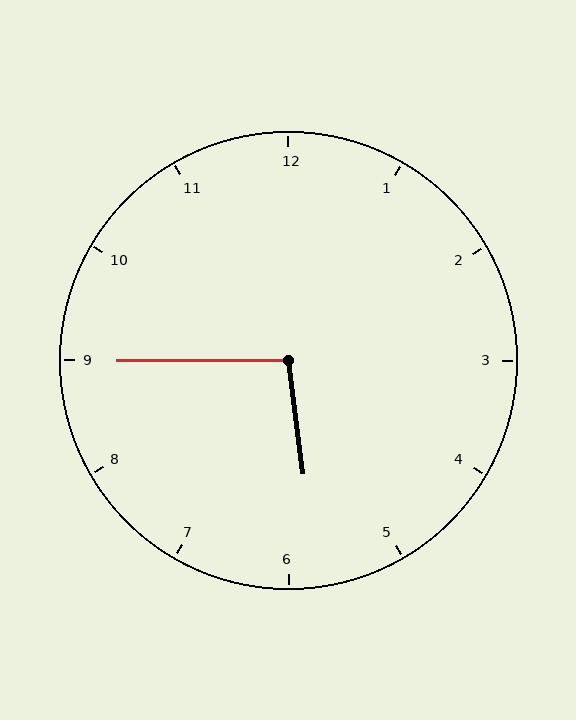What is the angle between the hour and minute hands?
Approximately 98 degrees.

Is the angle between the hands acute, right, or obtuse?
It is obtuse.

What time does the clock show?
5:45.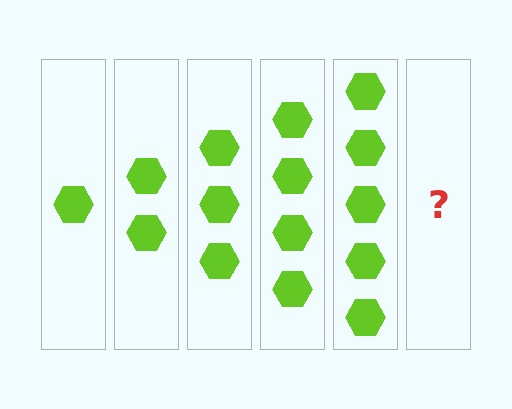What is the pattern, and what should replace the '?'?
The pattern is that each step adds one more hexagon. The '?' should be 6 hexagons.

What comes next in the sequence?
The next element should be 6 hexagons.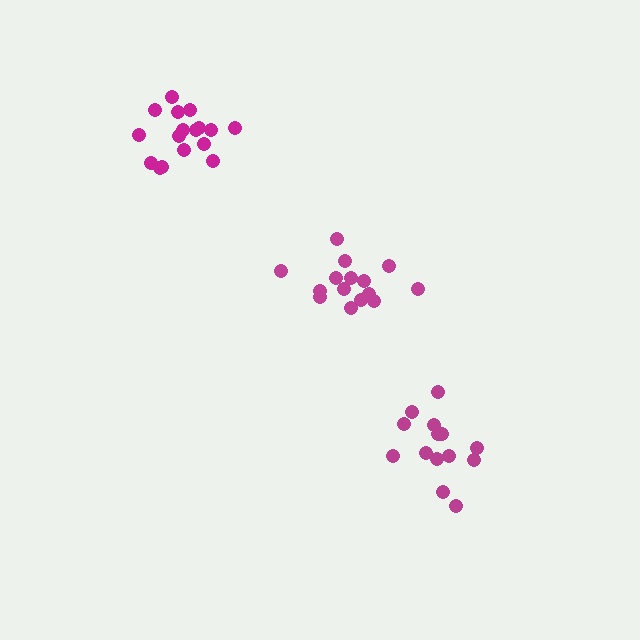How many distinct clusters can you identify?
There are 3 distinct clusters.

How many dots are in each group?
Group 1: 17 dots, Group 2: 15 dots, Group 3: 14 dots (46 total).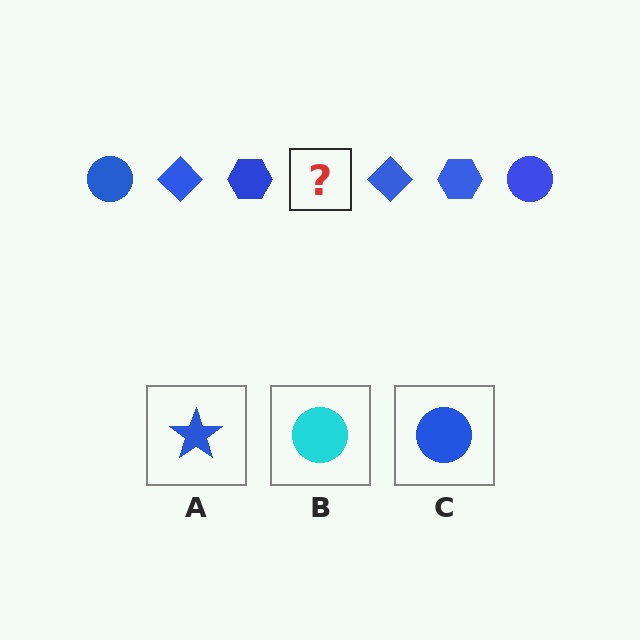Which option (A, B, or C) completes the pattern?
C.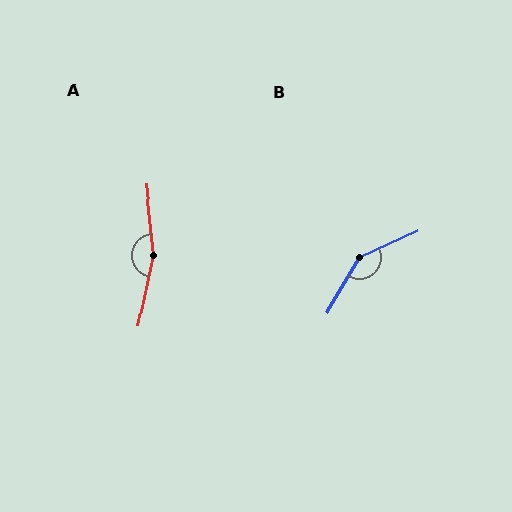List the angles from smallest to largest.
B (145°), A (162°).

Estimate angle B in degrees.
Approximately 145 degrees.